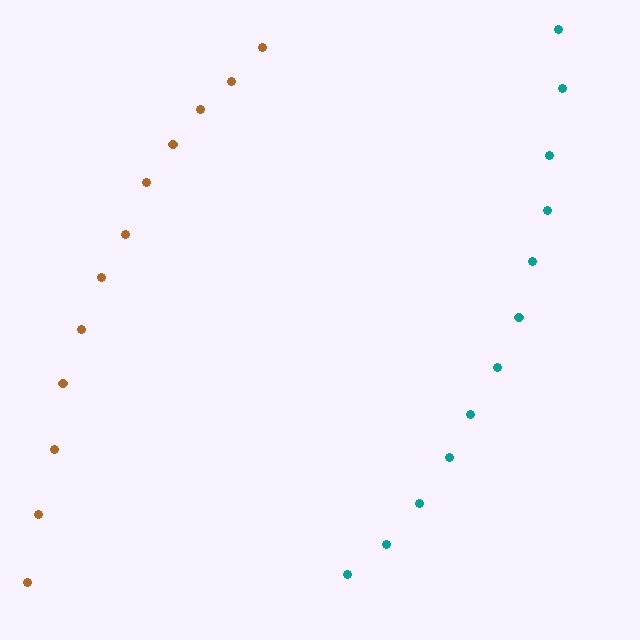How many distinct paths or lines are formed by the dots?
There are 2 distinct paths.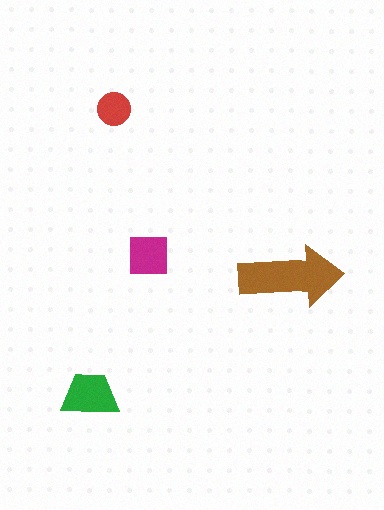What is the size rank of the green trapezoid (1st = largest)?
2nd.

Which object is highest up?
The red circle is topmost.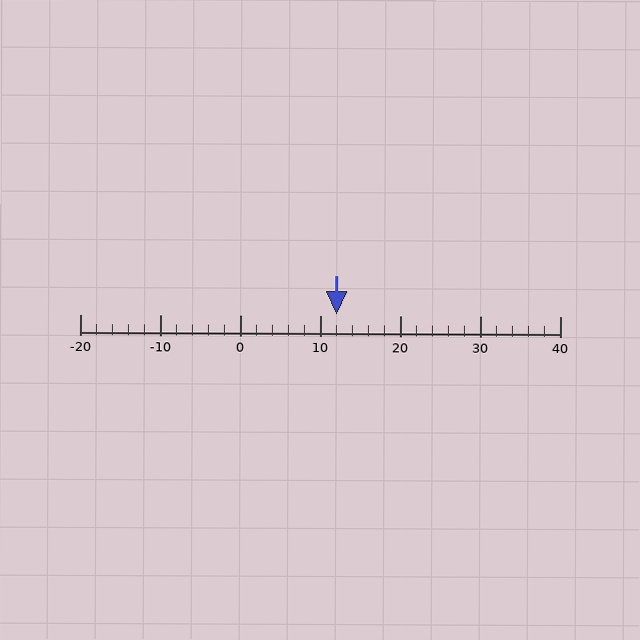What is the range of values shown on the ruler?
The ruler shows values from -20 to 40.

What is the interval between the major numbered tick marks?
The major tick marks are spaced 10 units apart.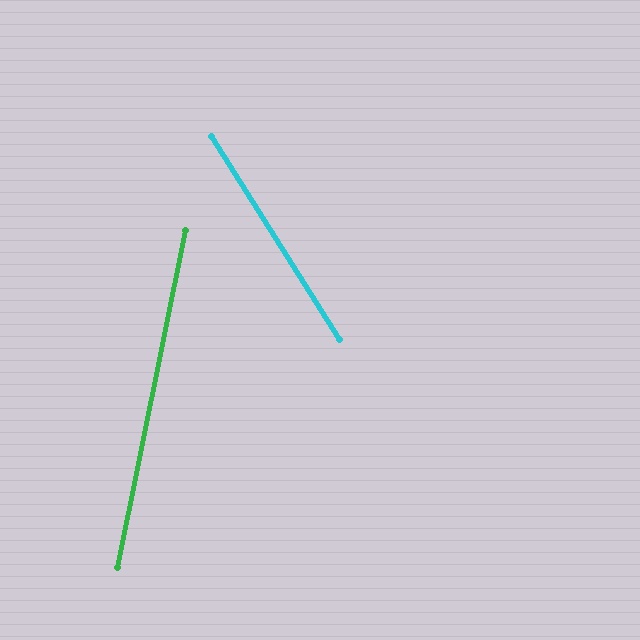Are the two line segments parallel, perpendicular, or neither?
Neither parallel nor perpendicular — they differ by about 44°.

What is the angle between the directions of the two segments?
Approximately 44 degrees.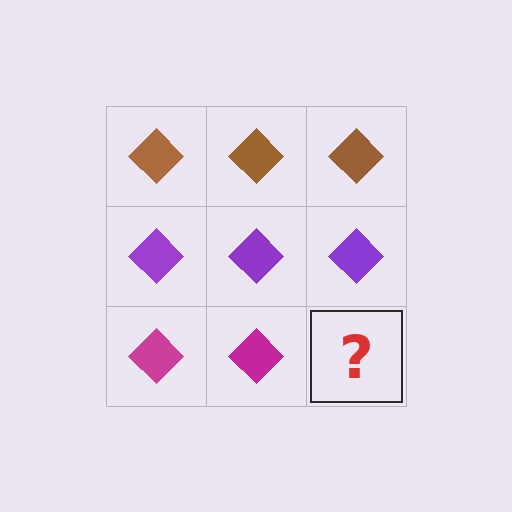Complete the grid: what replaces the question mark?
The question mark should be replaced with a magenta diamond.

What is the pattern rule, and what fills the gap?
The rule is that each row has a consistent color. The gap should be filled with a magenta diamond.